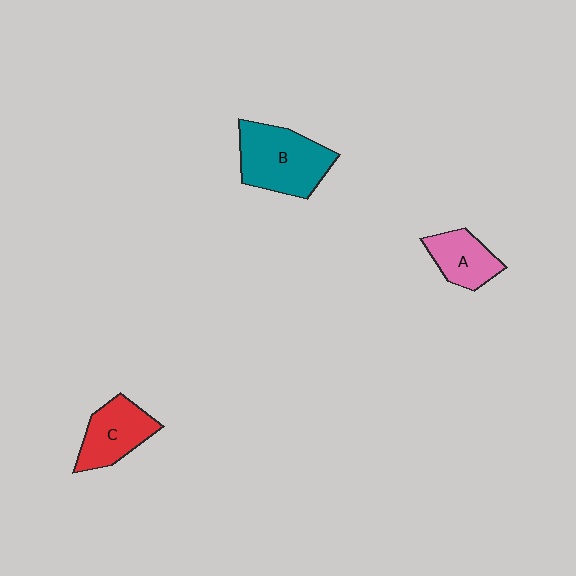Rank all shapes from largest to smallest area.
From largest to smallest: B (teal), C (red), A (pink).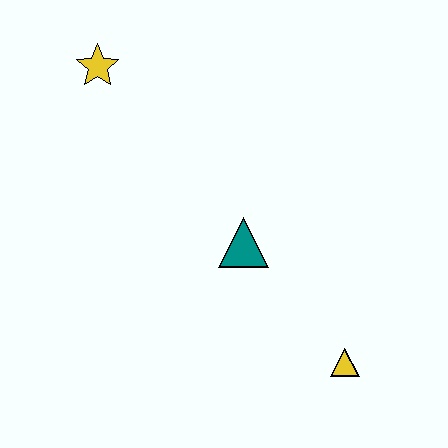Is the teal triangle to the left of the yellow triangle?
Yes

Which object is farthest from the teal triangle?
The yellow star is farthest from the teal triangle.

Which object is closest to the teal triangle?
The yellow triangle is closest to the teal triangle.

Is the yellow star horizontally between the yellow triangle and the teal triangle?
No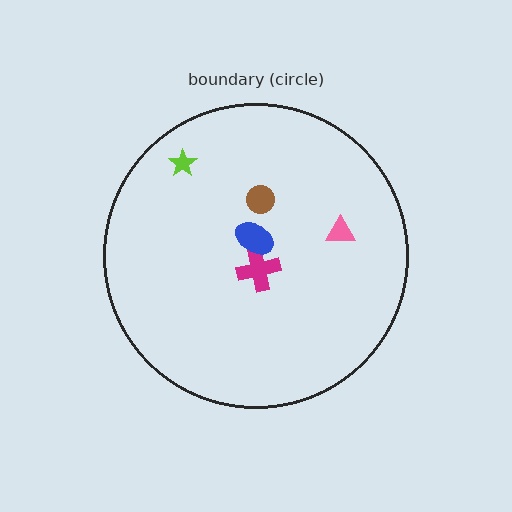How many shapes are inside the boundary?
5 inside, 0 outside.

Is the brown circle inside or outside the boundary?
Inside.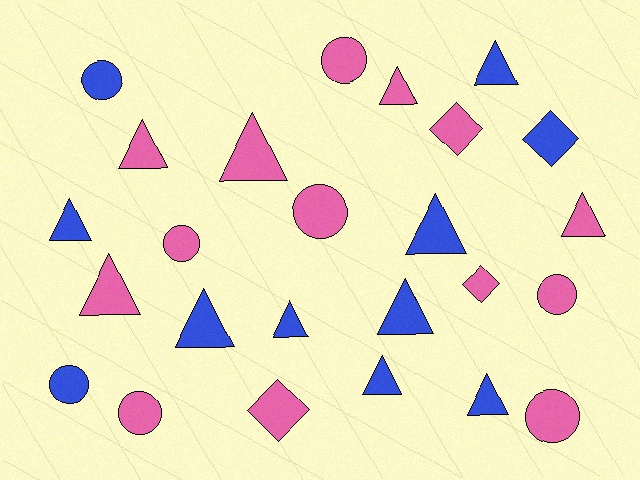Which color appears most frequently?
Pink, with 14 objects.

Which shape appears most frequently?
Triangle, with 13 objects.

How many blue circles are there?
There are 2 blue circles.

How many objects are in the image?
There are 25 objects.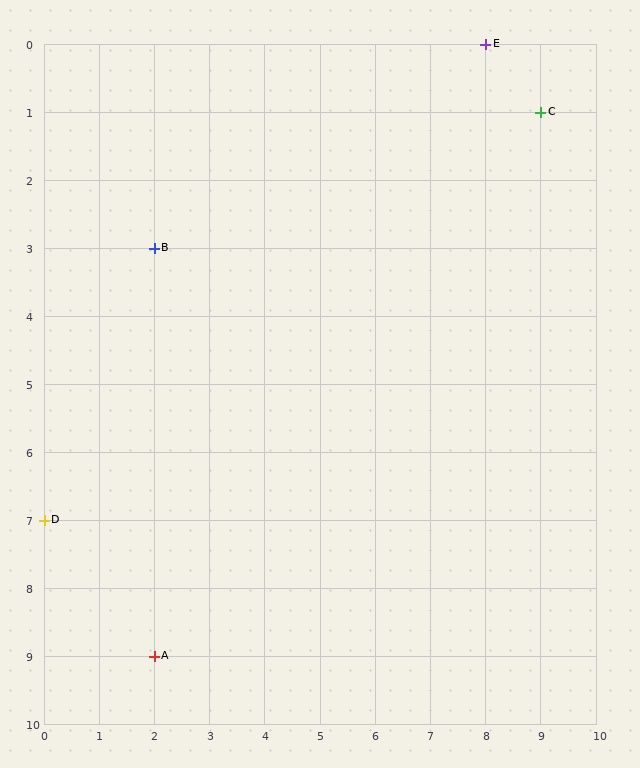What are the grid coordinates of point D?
Point D is at grid coordinates (0, 7).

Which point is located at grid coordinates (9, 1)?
Point C is at (9, 1).